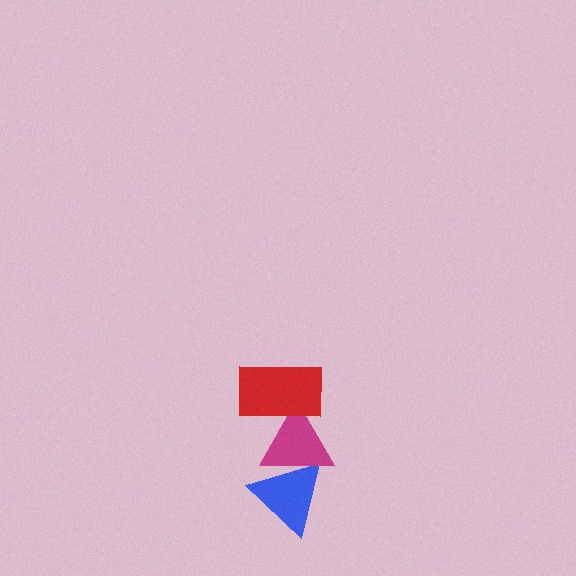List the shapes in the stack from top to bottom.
From top to bottom: the red rectangle, the magenta triangle, the blue triangle.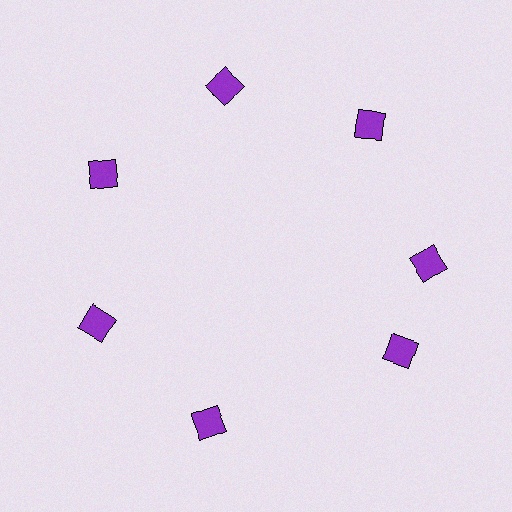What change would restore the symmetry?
The symmetry would be restored by rotating it back into even spacing with its neighbors so that all 7 diamonds sit at equal angles and equal distance from the center.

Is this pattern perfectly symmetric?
No. The 7 purple diamonds are arranged in a ring, but one element near the 5 o'clock position is rotated out of alignment along the ring, breaking the 7-fold rotational symmetry.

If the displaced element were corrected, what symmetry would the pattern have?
It would have 7-fold rotational symmetry — the pattern would map onto itself every 51 degrees.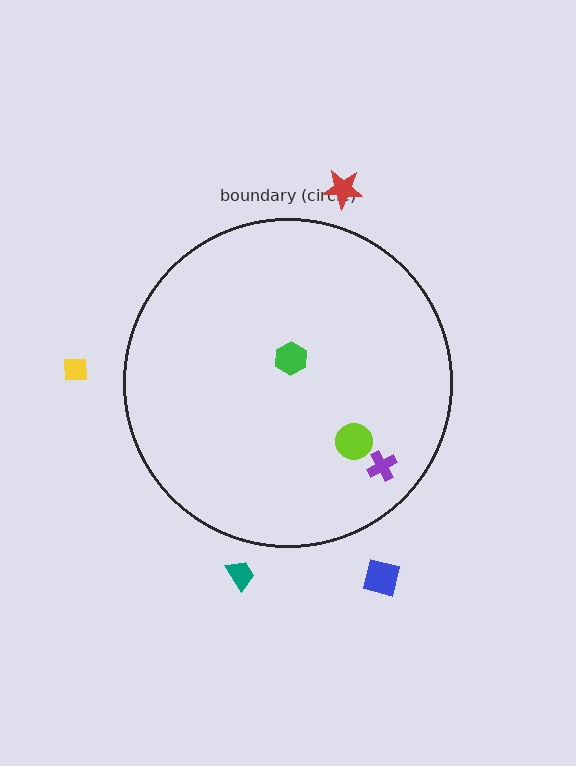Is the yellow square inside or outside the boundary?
Outside.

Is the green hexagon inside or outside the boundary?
Inside.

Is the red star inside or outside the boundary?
Outside.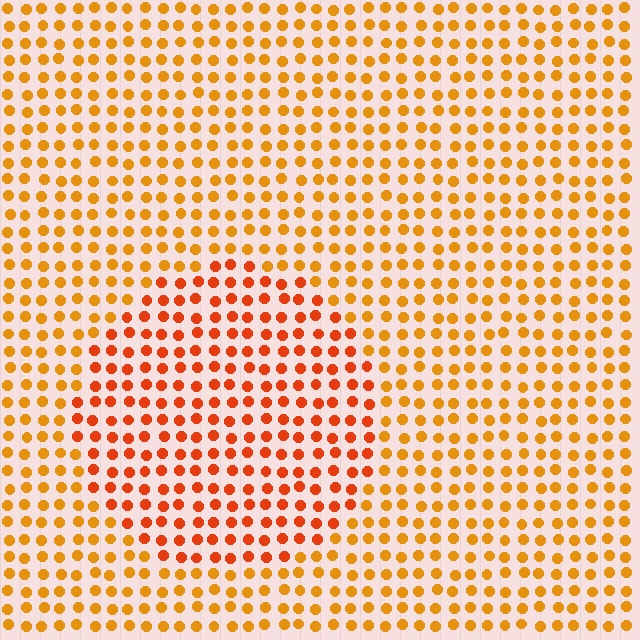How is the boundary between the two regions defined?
The boundary is defined purely by a slight shift in hue (about 24 degrees). Spacing, size, and orientation are identical on both sides.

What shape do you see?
I see a circle.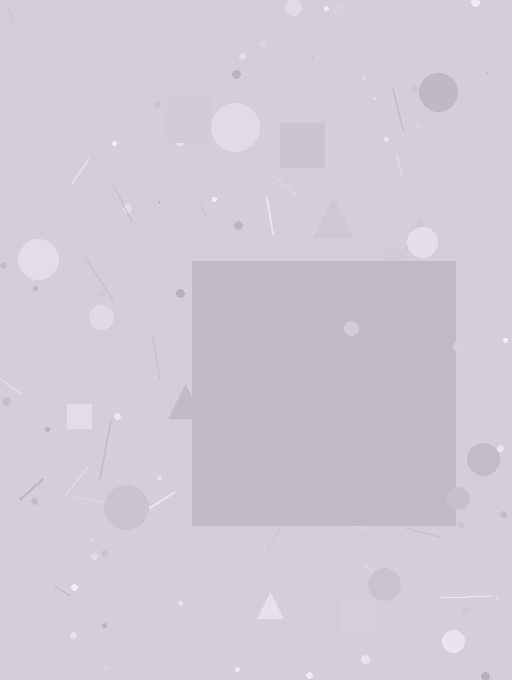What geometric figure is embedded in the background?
A square is embedded in the background.